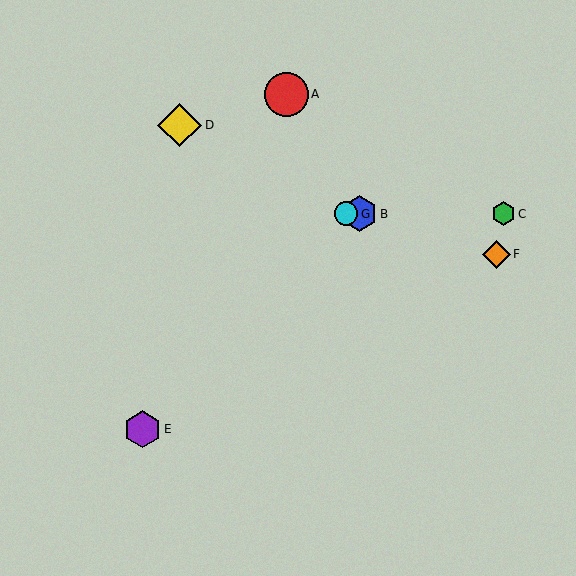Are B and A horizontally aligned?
No, B is at y≈214 and A is at y≈94.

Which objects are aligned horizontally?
Objects B, C, G are aligned horizontally.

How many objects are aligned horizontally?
3 objects (B, C, G) are aligned horizontally.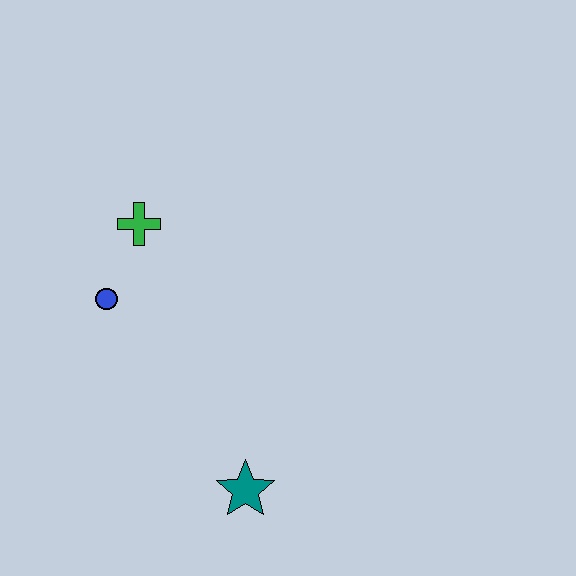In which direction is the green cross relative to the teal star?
The green cross is above the teal star.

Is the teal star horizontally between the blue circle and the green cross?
No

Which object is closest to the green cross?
The blue circle is closest to the green cross.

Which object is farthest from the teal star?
The green cross is farthest from the teal star.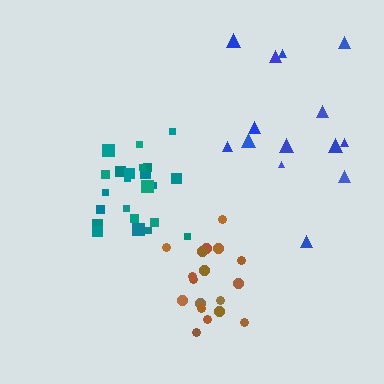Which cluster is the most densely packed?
Brown.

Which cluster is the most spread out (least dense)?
Blue.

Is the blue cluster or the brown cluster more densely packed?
Brown.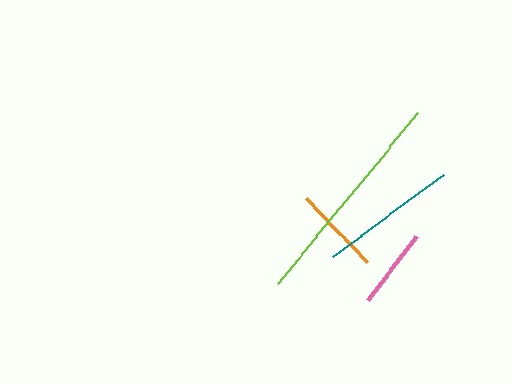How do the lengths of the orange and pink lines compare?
The orange and pink lines are approximately the same length.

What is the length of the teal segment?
The teal segment is approximately 139 pixels long.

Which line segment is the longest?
The lime line is the longest at approximately 220 pixels.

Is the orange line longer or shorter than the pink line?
The orange line is longer than the pink line.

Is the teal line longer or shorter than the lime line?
The lime line is longer than the teal line.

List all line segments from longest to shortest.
From longest to shortest: lime, teal, orange, pink.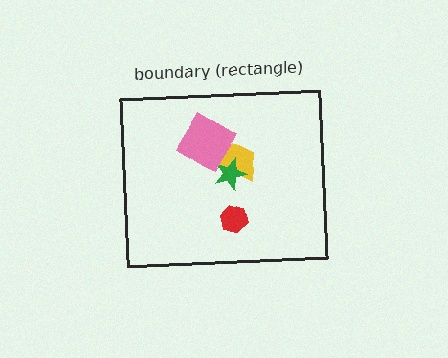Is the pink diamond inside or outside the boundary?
Inside.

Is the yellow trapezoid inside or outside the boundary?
Inside.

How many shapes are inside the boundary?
4 inside, 0 outside.